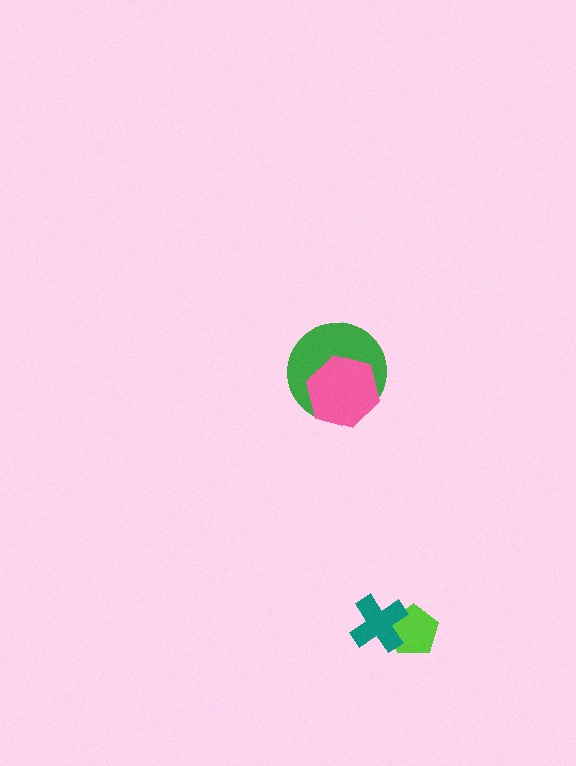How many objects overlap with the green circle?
1 object overlaps with the green circle.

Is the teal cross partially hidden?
No, no other shape covers it.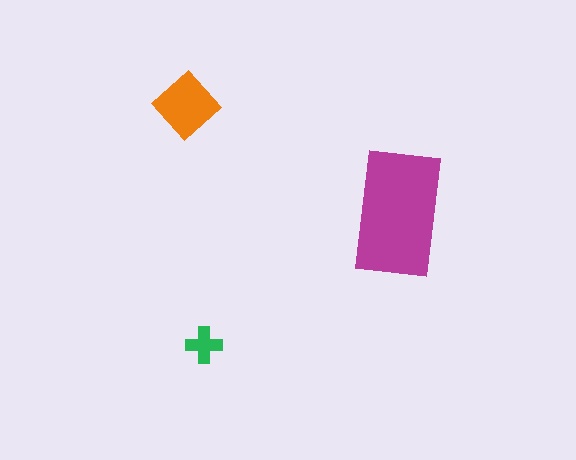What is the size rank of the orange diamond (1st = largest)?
2nd.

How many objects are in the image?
There are 3 objects in the image.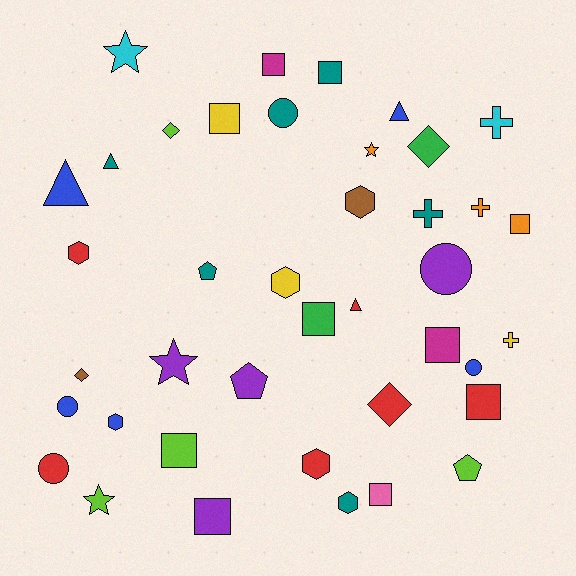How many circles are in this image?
There are 5 circles.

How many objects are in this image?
There are 40 objects.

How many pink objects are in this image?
There is 1 pink object.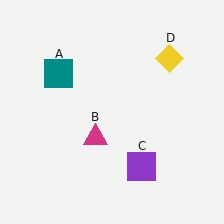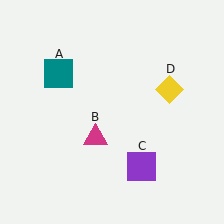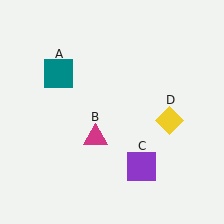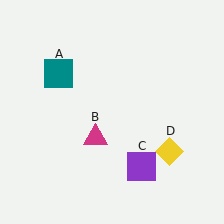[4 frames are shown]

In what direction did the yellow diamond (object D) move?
The yellow diamond (object D) moved down.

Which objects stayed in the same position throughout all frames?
Teal square (object A) and magenta triangle (object B) and purple square (object C) remained stationary.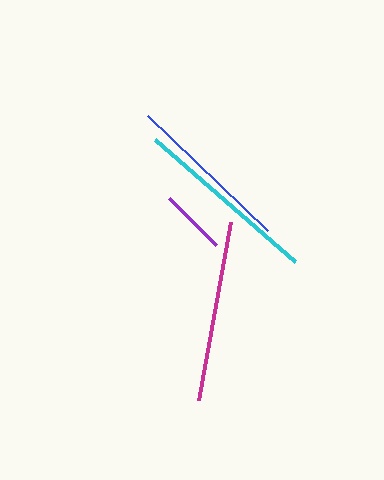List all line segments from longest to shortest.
From longest to shortest: cyan, magenta, blue, purple.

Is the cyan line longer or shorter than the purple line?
The cyan line is longer than the purple line.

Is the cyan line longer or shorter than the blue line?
The cyan line is longer than the blue line.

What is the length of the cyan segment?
The cyan segment is approximately 186 pixels long.